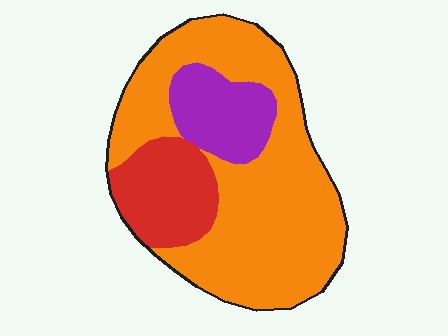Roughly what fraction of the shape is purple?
Purple takes up about one sixth (1/6) of the shape.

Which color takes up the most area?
Orange, at roughly 65%.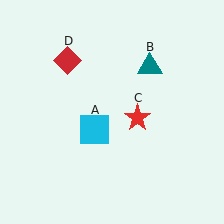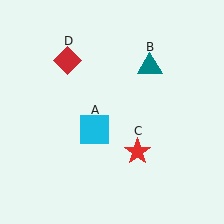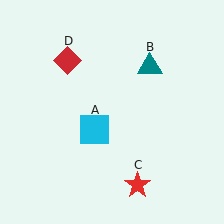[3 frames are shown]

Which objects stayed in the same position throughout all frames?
Cyan square (object A) and teal triangle (object B) and red diamond (object D) remained stationary.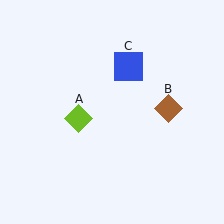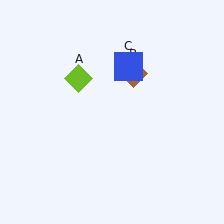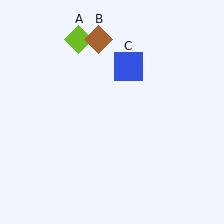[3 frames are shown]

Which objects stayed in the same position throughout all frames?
Blue square (object C) remained stationary.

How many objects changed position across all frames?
2 objects changed position: lime diamond (object A), brown diamond (object B).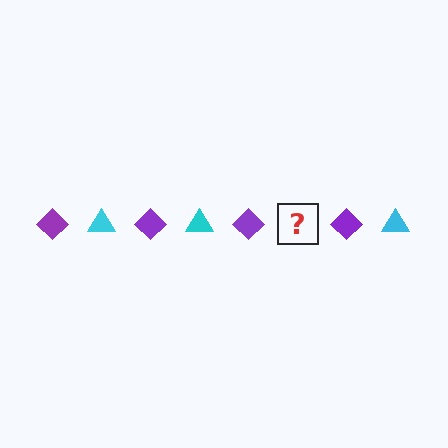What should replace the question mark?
The question mark should be replaced with a cyan triangle.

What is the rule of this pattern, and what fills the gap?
The rule is that the pattern alternates between purple diamond and cyan triangle. The gap should be filled with a cyan triangle.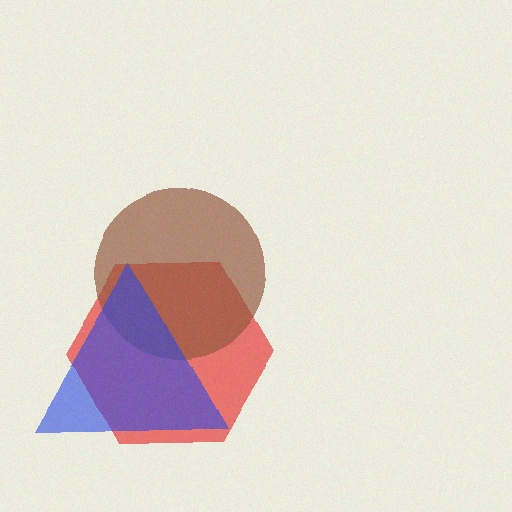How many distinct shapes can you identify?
There are 3 distinct shapes: a red hexagon, a brown circle, a blue triangle.